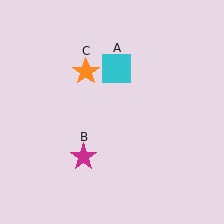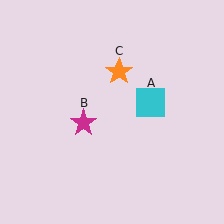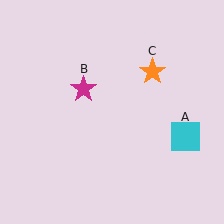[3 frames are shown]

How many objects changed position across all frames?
3 objects changed position: cyan square (object A), magenta star (object B), orange star (object C).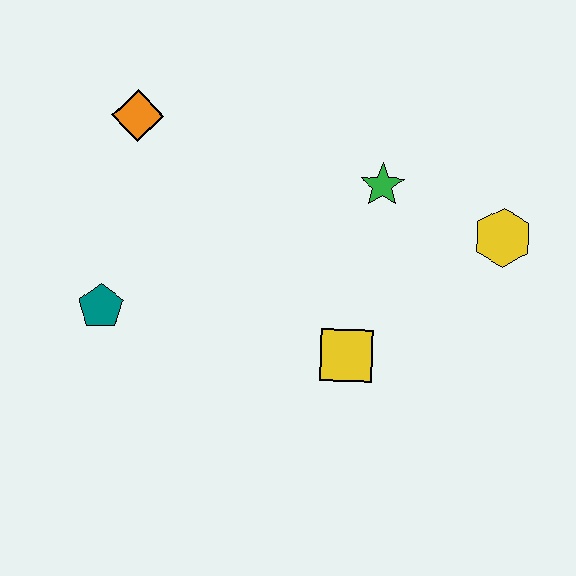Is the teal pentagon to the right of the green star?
No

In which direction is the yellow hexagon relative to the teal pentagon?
The yellow hexagon is to the right of the teal pentagon.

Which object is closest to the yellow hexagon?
The green star is closest to the yellow hexagon.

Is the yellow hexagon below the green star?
Yes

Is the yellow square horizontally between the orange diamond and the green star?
Yes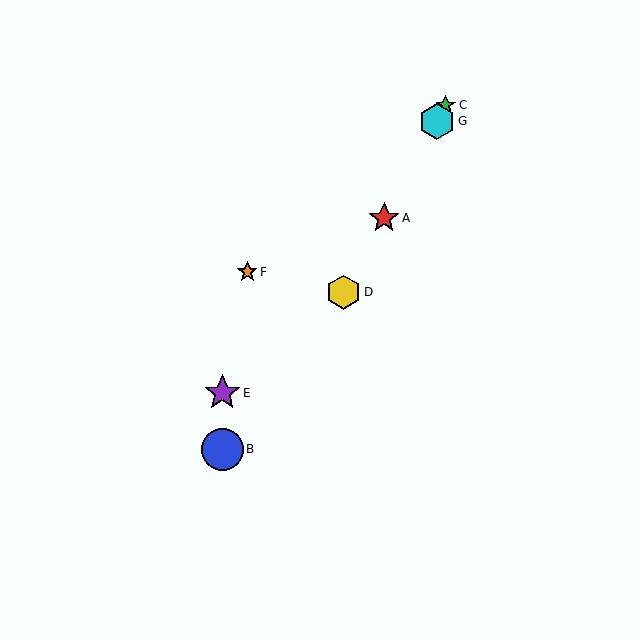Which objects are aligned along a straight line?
Objects A, C, D, G are aligned along a straight line.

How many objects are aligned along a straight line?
4 objects (A, C, D, G) are aligned along a straight line.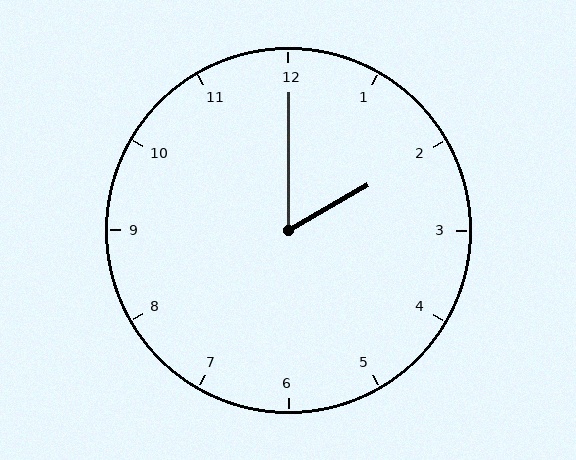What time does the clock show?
2:00.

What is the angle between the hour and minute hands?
Approximately 60 degrees.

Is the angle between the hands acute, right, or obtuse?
It is acute.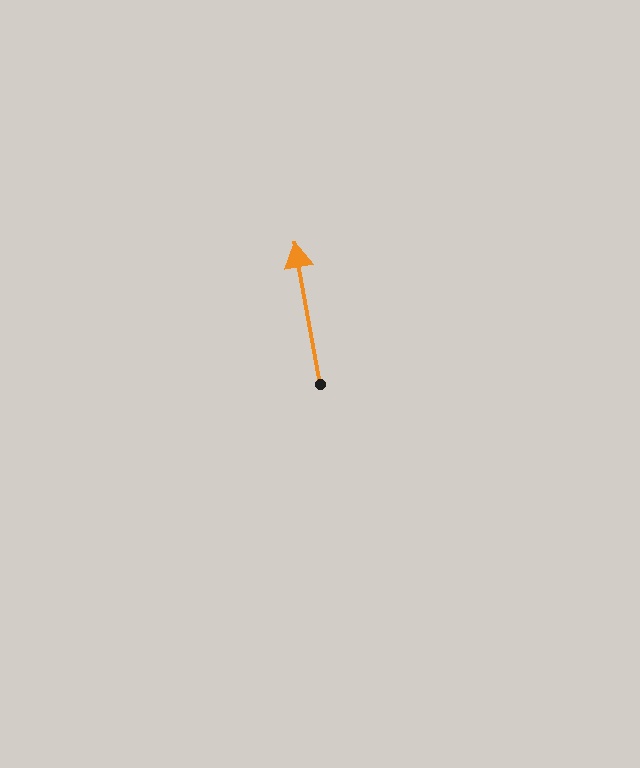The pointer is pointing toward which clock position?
Roughly 12 o'clock.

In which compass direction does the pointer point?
North.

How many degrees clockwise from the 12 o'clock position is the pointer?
Approximately 350 degrees.